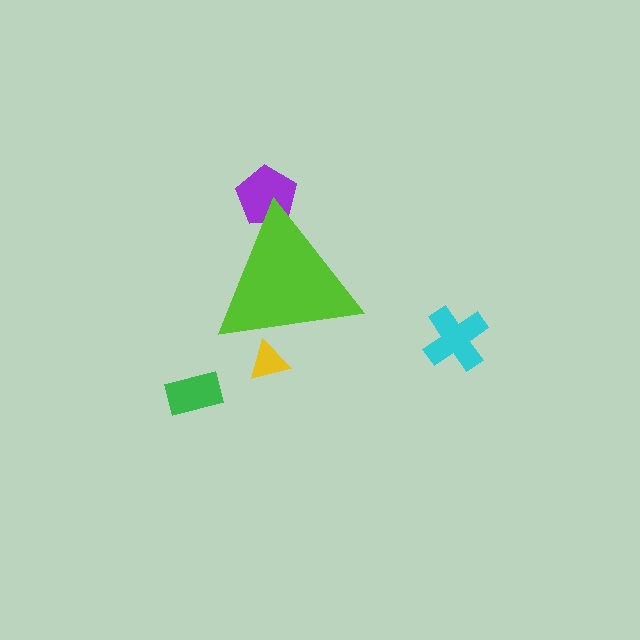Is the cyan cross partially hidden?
No, the cyan cross is fully visible.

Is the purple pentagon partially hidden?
Yes, the purple pentagon is partially hidden behind the lime triangle.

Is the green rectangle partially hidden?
No, the green rectangle is fully visible.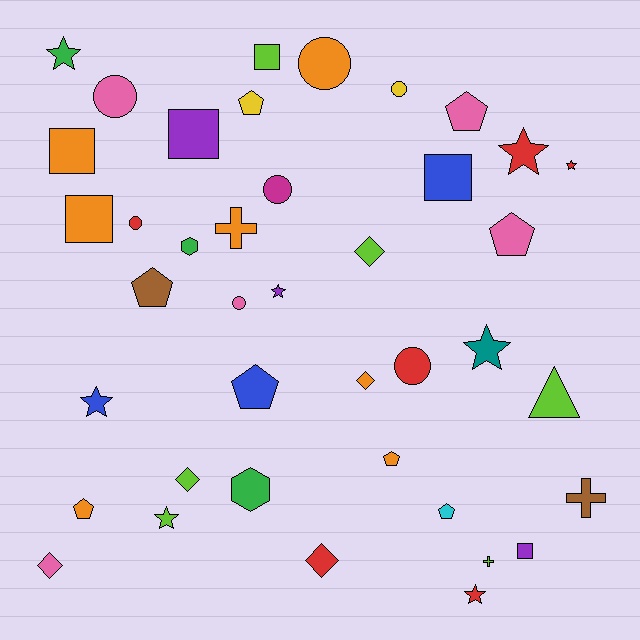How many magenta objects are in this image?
There is 1 magenta object.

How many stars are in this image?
There are 8 stars.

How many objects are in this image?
There are 40 objects.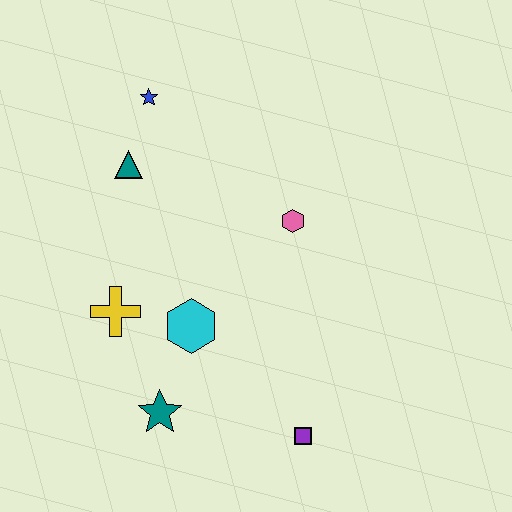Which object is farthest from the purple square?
The blue star is farthest from the purple square.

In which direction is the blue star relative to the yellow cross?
The blue star is above the yellow cross.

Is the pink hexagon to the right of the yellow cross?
Yes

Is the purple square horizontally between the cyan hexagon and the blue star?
No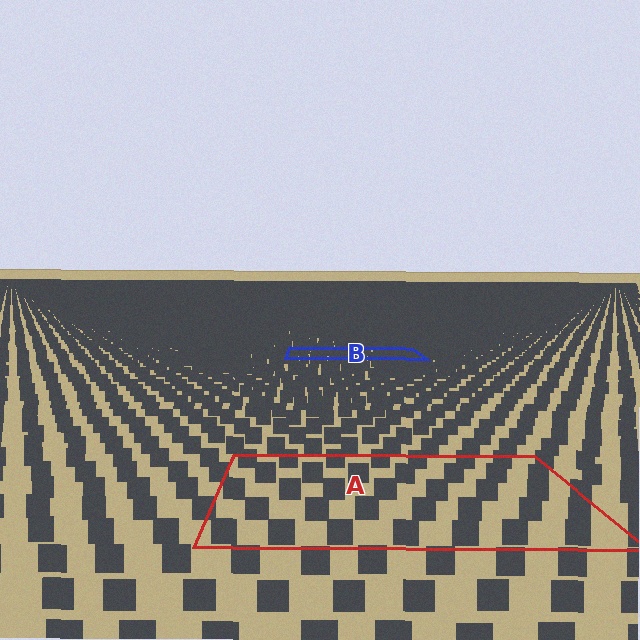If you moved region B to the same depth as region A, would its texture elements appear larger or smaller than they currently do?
They would appear larger. At a closer depth, the same texture elements are projected at a bigger on-screen size.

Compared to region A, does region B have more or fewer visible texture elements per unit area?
Region B has more texture elements per unit area — they are packed more densely because it is farther away.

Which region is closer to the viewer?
Region A is closer. The texture elements there are larger and more spread out.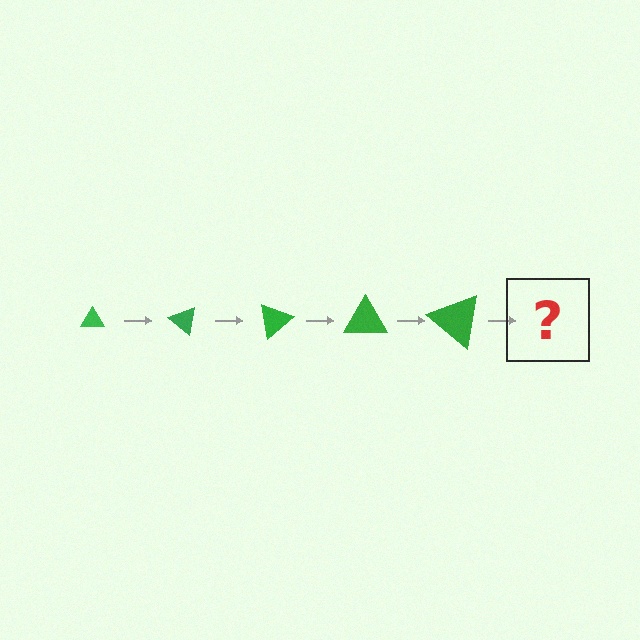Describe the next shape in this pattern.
It should be a triangle, larger than the previous one and rotated 200 degrees from the start.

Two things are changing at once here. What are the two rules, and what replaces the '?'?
The two rules are that the triangle grows larger each step and it rotates 40 degrees each step. The '?' should be a triangle, larger than the previous one and rotated 200 degrees from the start.